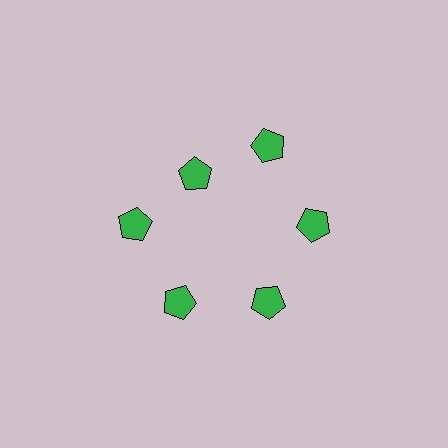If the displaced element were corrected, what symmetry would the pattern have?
It would have 6-fold rotational symmetry — the pattern would map onto itself every 60 degrees.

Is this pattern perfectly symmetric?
No. The 6 green pentagons are arranged in a ring, but one element near the 11 o'clock position is pulled inward toward the center, breaking the 6-fold rotational symmetry.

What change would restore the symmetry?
The symmetry would be restored by moving it outward, back onto the ring so that all 6 pentagons sit at equal angles and equal distance from the center.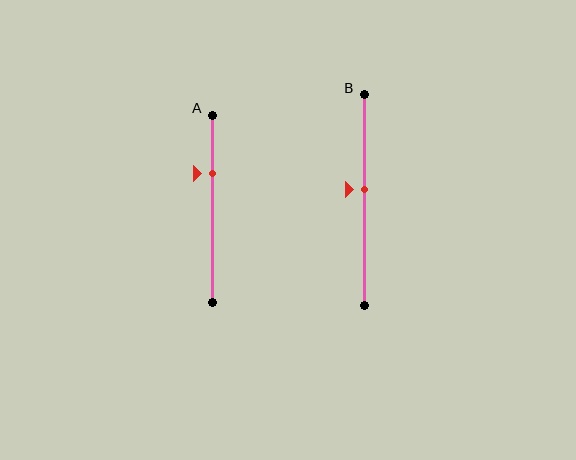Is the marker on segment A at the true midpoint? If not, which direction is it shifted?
No, the marker on segment A is shifted upward by about 19% of the segment length.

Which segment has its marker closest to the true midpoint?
Segment B has its marker closest to the true midpoint.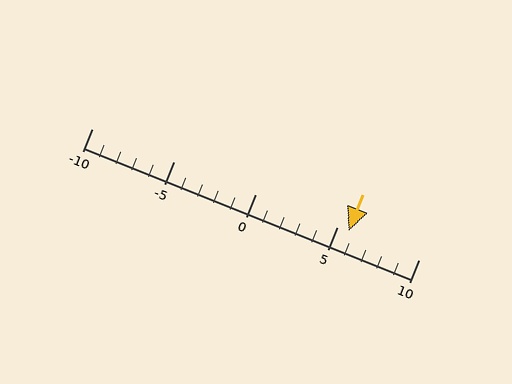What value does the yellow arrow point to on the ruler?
The yellow arrow points to approximately 6.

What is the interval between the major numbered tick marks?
The major tick marks are spaced 5 units apart.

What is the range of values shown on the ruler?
The ruler shows values from -10 to 10.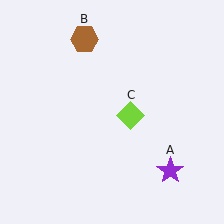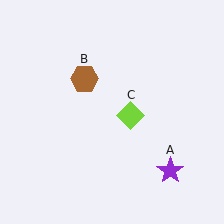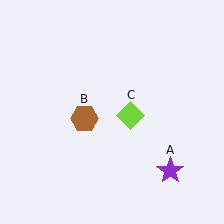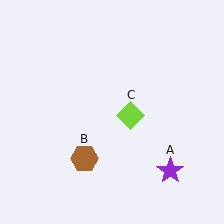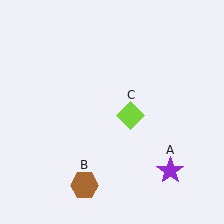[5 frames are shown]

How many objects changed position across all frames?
1 object changed position: brown hexagon (object B).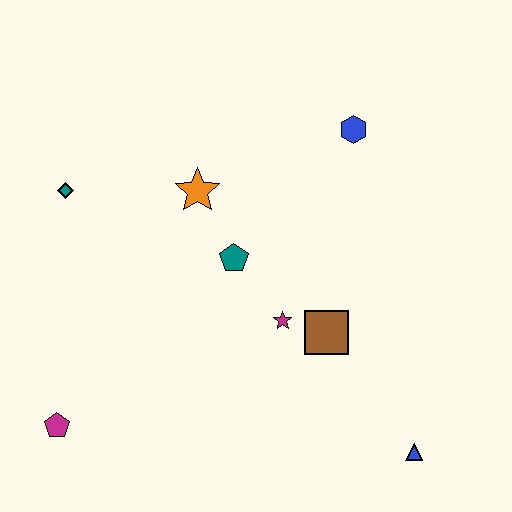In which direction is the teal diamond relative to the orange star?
The teal diamond is to the left of the orange star.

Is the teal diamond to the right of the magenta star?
No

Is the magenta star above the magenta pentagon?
Yes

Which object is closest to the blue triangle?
The brown square is closest to the blue triangle.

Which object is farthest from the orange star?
The blue triangle is farthest from the orange star.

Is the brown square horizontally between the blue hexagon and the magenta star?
Yes